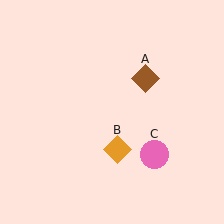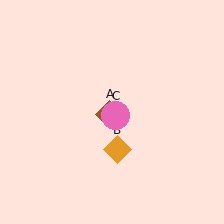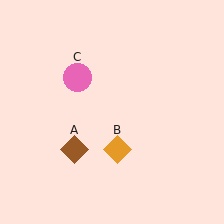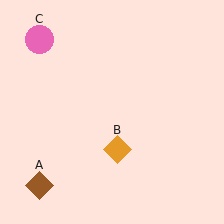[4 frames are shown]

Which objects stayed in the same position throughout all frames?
Orange diamond (object B) remained stationary.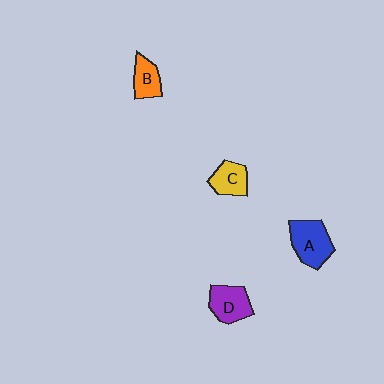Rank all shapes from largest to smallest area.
From largest to smallest: A (blue), D (purple), C (yellow), B (orange).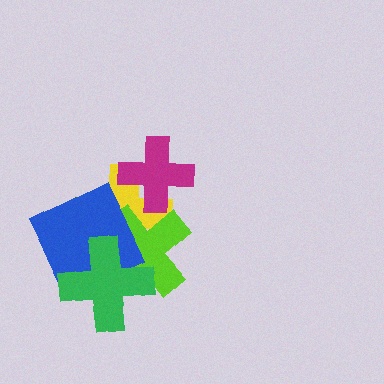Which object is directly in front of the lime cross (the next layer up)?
The blue square is directly in front of the lime cross.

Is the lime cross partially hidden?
Yes, it is partially covered by another shape.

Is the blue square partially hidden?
Yes, it is partially covered by another shape.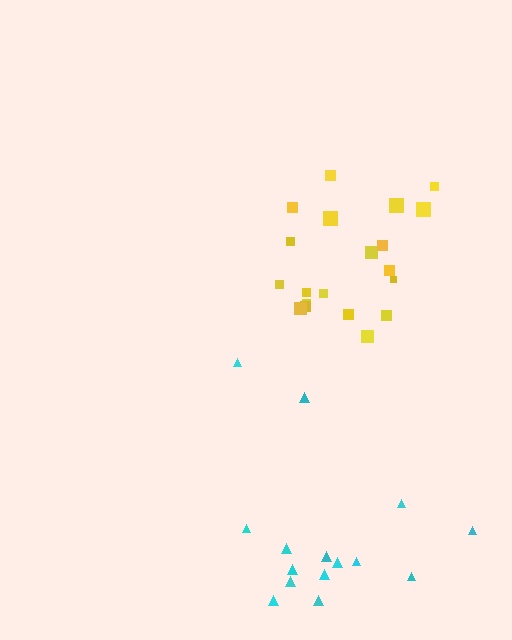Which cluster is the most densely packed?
Yellow.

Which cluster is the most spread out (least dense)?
Cyan.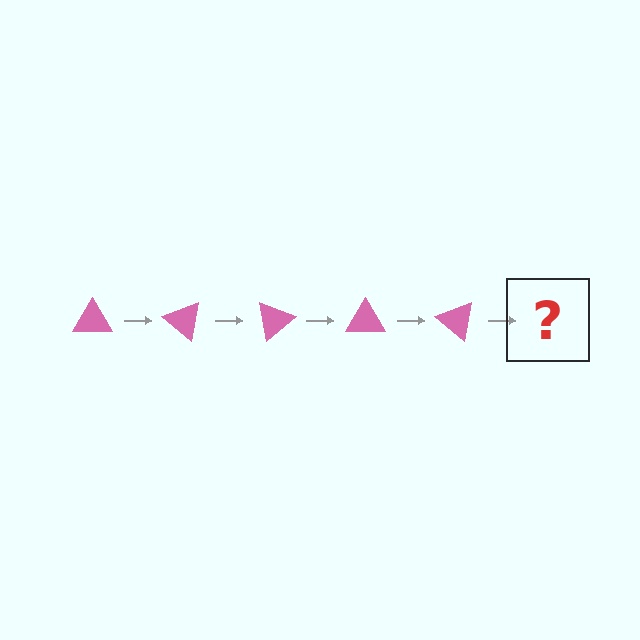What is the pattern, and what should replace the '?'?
The pattern is that the triangle rotates 40 degrees each step. The '?' should be a pink triangle rotated 200 degrees.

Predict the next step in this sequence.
The next step is a pink triangle rotated 200 degrees.